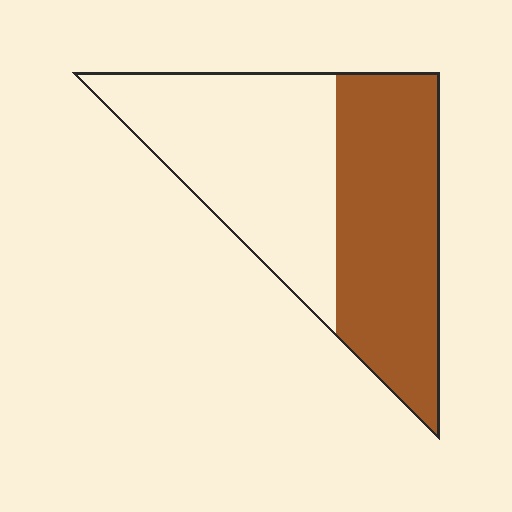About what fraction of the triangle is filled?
About one half (1/2).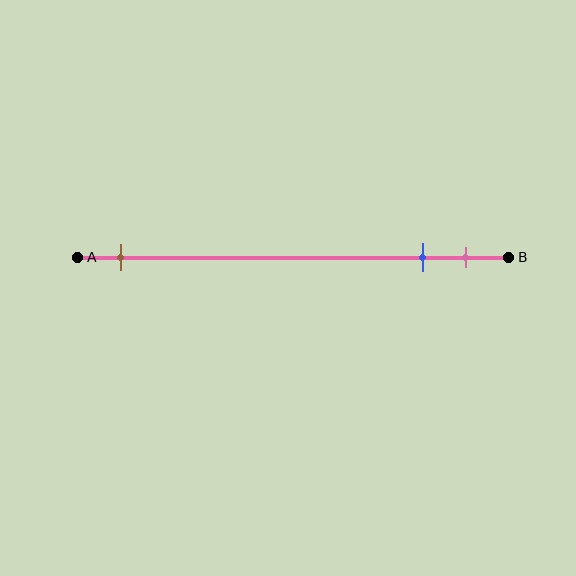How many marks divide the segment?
There are 3 marks dividing the segment.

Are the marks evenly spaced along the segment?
No, the marks are not evenly spaced.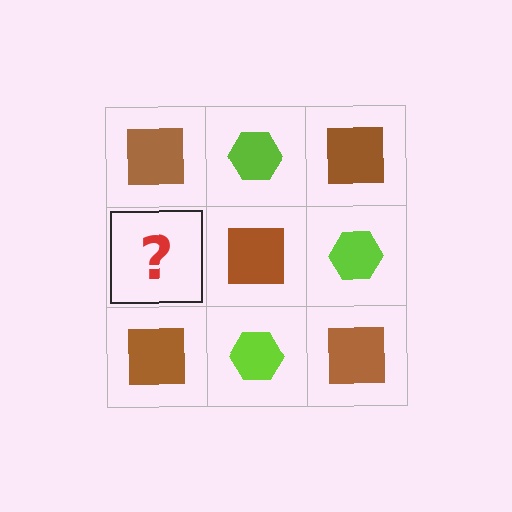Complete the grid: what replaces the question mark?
The question mark should be replaced with a lime hexagon.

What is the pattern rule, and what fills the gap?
The rule is that it alternates brown square and lime hexagon in a checkerboard pattern. The gap should be filled with a lime hexagon.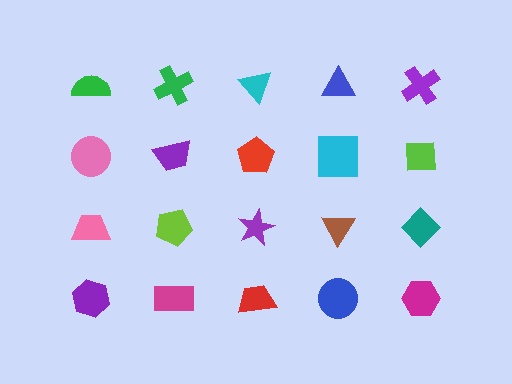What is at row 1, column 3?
A cyan triangle.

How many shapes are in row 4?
5 shapes.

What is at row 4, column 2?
A magenta rectangle.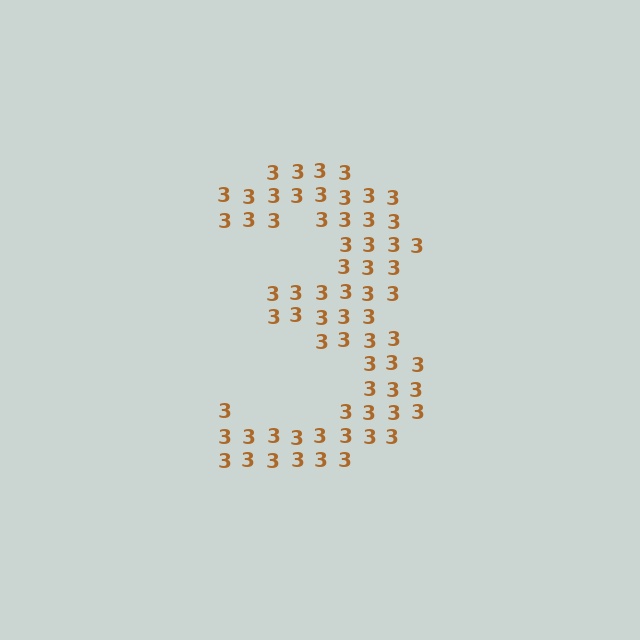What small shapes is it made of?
It is made of small digit 3's.